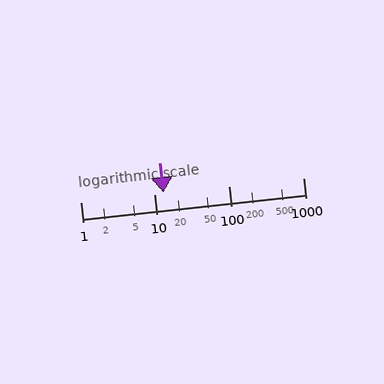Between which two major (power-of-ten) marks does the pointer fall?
The pointer is between 10 and 100.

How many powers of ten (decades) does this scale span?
The scale spans 3 decades, from 1 to 1000.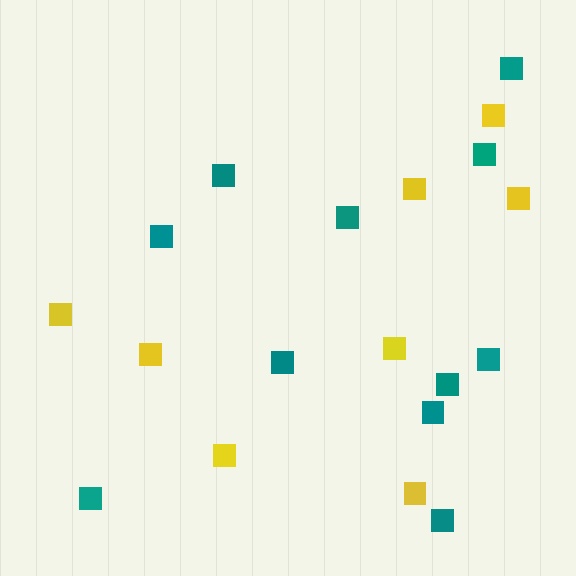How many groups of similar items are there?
There are 2 groups: one group of teal squares (11) and one group of yellow squares (8).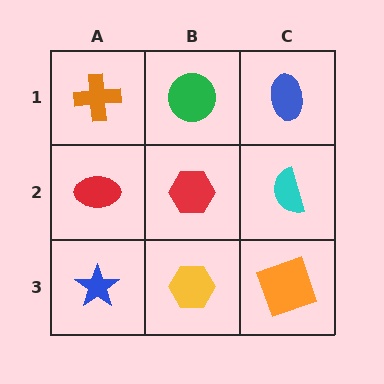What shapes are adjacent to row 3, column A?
A red ellipse (row 2, column A), a yellow hexagon (row 3, column B).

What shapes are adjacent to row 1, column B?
A red hexagon (row 2, column B), an orange cross (row 1, column A), a blue ellipse (row 1, column C).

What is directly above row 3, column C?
A cyan semicircle.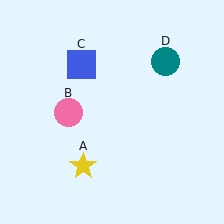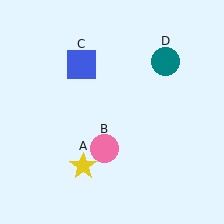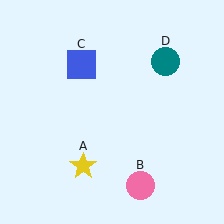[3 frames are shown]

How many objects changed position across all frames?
1 object changed position: pink circle (object B).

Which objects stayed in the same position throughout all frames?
Yellow star (object A) and blue square (object C) and teal circle (object D) remained stationary.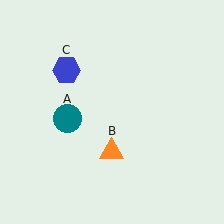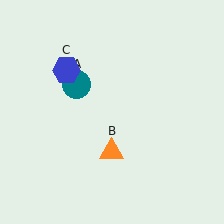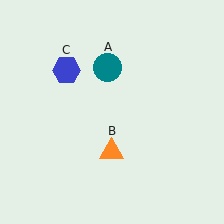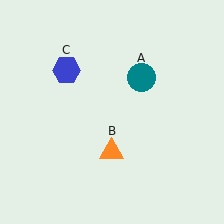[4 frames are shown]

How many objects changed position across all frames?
1 object changed position: teal circle (object A).